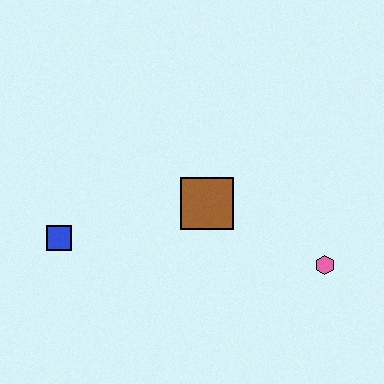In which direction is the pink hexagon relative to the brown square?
The pink hexagon is to the right of the brown square.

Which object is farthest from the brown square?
The blue square is farthest from the brown square.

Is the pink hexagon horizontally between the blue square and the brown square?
No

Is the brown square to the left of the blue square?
No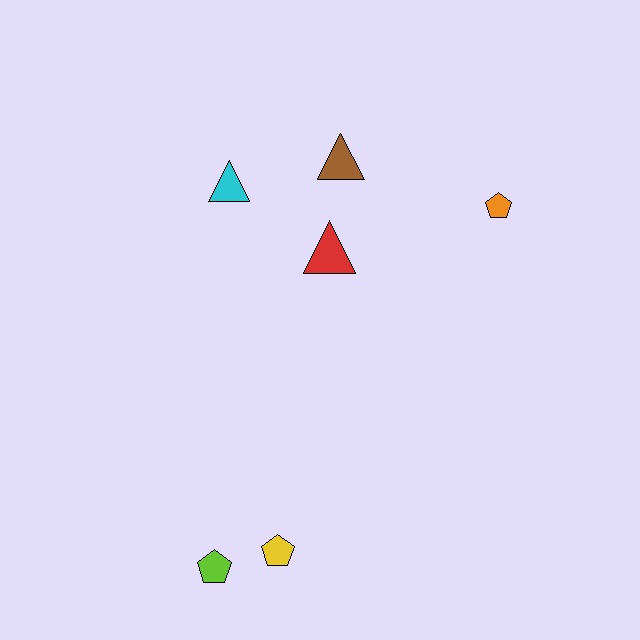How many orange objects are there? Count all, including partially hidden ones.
There is 1 orange object.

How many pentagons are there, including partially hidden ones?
There are 3 pentagons.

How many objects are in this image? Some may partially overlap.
There are 6 objects.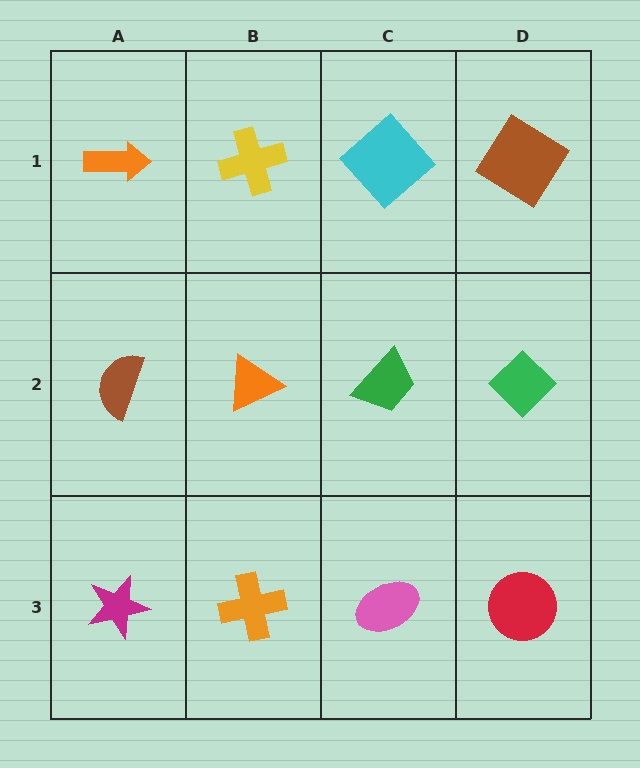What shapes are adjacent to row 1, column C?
A green trapezoid (row 2, column C), a yellow cross (row 1, column B), a brown diamond (row 1, column D).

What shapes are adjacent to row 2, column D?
A brown diamond (row 1, column D), a red circle (row 3, column D), a green trapezoid (row 2, column C).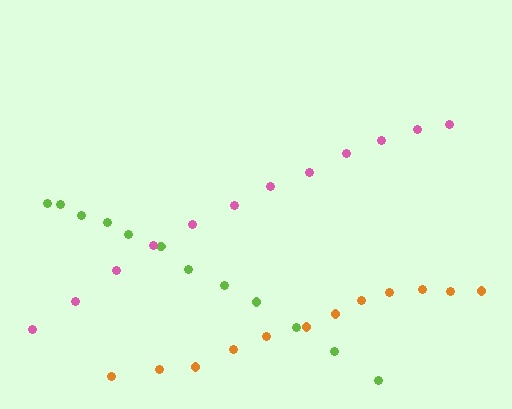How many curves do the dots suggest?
There are 3 distinct paths.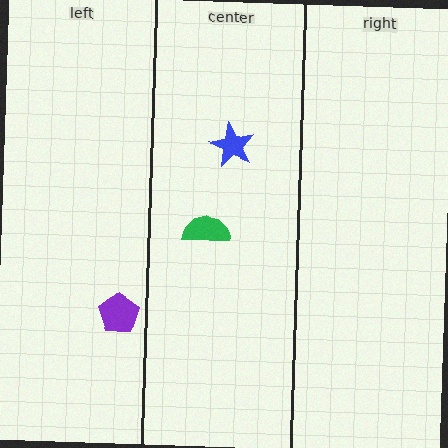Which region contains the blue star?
The center region.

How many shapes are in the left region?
1.